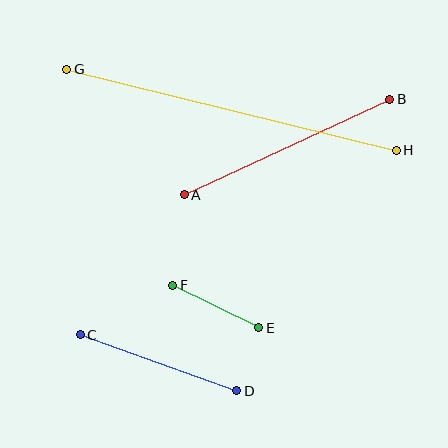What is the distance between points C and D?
The distance is approximately 166 pixels.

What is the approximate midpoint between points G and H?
The midpoint is at approximately (231, 110) pixels.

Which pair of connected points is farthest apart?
Points G and H are farthest apart.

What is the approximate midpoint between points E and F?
The midpoint is at approximately (216, 306) pixels.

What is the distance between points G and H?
The distance is approximately 339 pixels.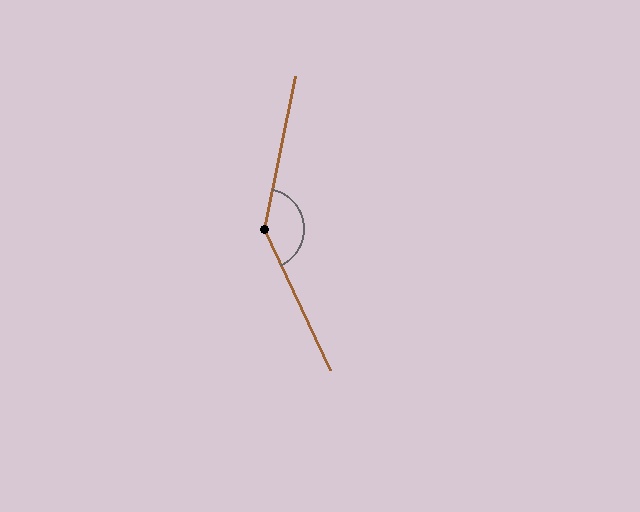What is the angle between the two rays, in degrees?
Approximately 144 degrees.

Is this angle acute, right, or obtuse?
It is obtuse.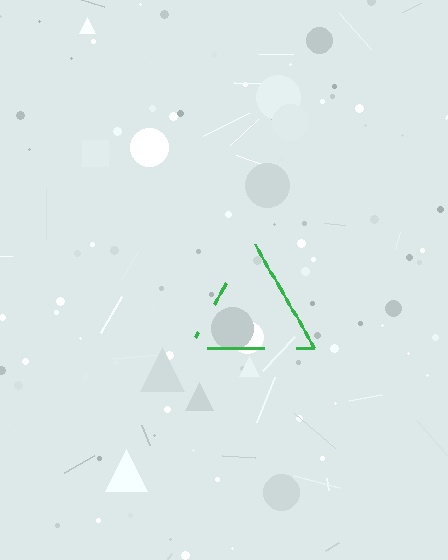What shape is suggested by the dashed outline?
The dashed outline suggests a triangle.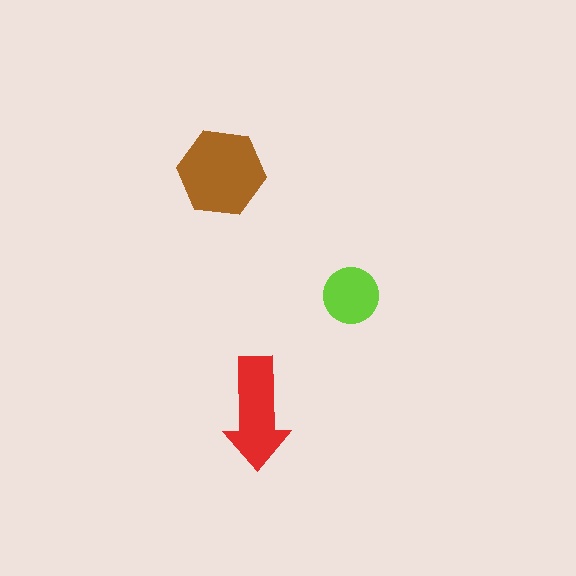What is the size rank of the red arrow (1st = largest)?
2nd.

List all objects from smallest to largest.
The lime circle, the red arrow, the brown hexagon.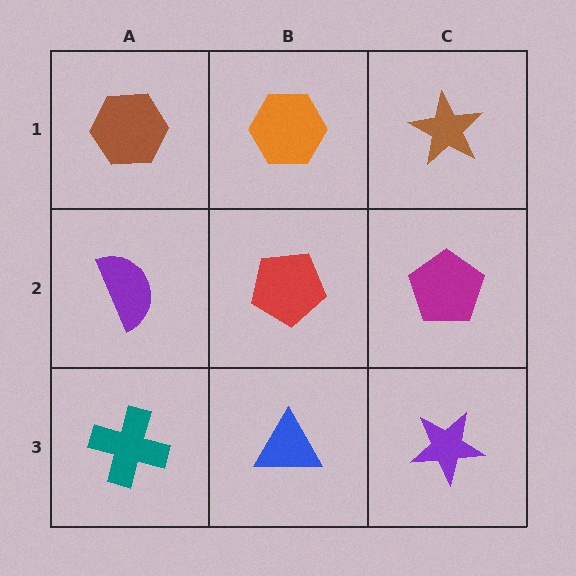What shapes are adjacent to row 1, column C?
A magenta pentagon (row 2, column C), an orange hexagon (row 1, column B).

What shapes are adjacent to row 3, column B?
A red pentagon (row 2, column B), a teal cross (row 3, column A), a purple star (row 3, column C).